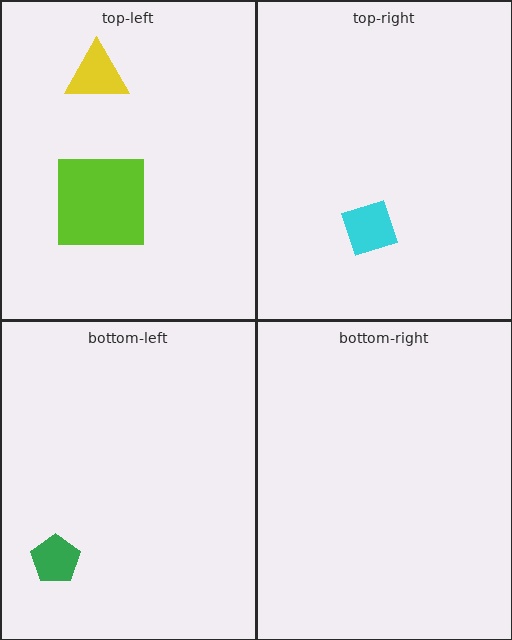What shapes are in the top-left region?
The yellow triangle, the lime square.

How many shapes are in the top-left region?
2.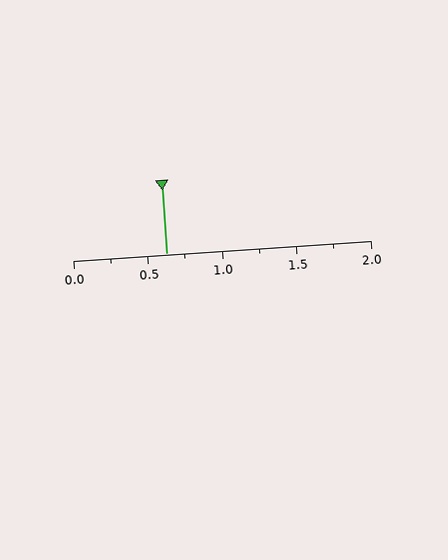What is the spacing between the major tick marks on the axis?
The major ticks are spaced 0.5 apart.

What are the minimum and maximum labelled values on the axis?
The axis runs from 0.0 to 2.0.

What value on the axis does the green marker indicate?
The marker indicates approximately 0.62.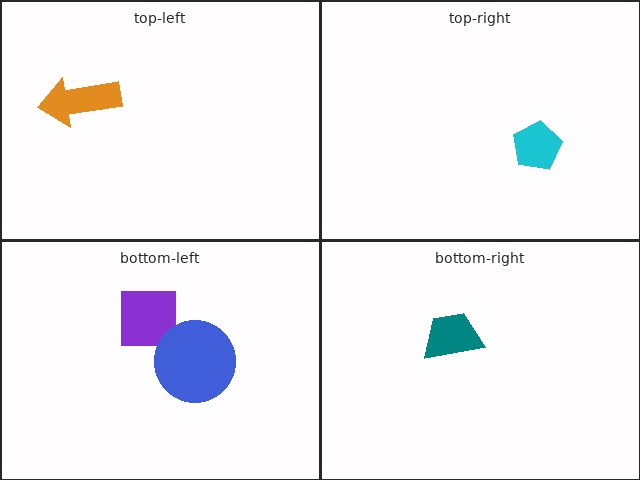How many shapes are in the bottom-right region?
1.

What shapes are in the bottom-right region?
The teal trapezoid.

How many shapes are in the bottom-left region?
2.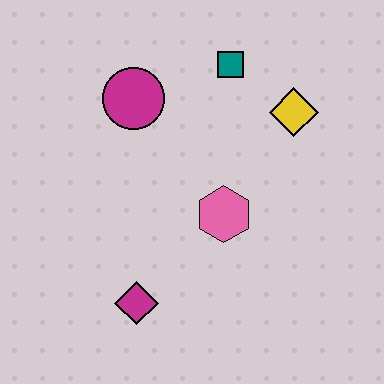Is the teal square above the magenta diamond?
Yes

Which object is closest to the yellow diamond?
The teal square is closest to the yellow diamond.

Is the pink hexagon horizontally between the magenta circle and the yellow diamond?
Yes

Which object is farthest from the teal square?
The magenta diamond is farthest from the teal square.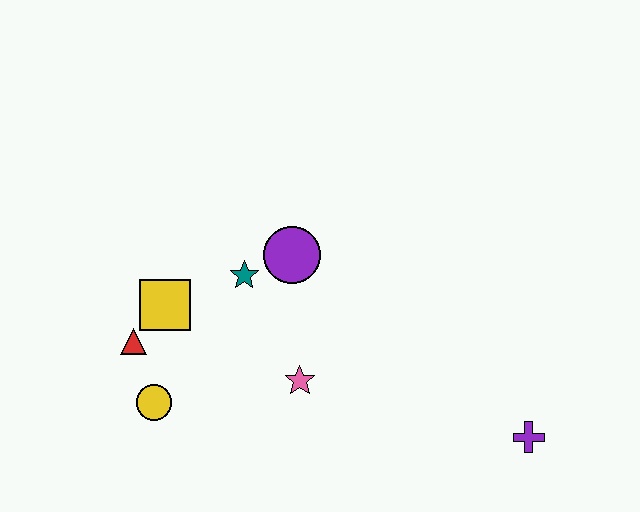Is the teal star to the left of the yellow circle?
No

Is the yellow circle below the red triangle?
Yes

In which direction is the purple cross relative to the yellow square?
The purple cross is to the right of the yellow square.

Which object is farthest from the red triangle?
The purple cross is farthest from the red triangle.